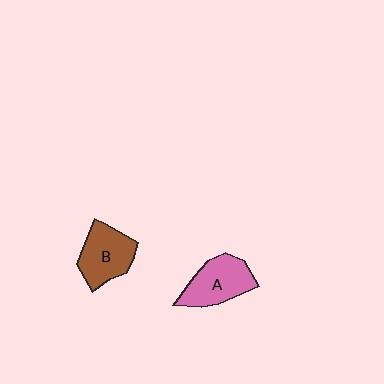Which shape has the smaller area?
Shape B (brown).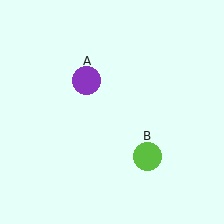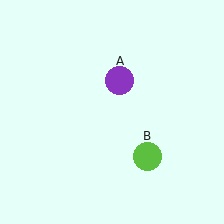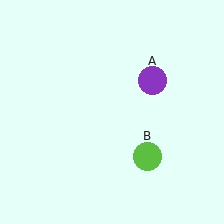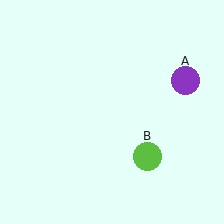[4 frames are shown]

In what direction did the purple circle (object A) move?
The purple circle (object A) moved right.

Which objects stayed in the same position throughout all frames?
Lime circle (object B) remained stationary.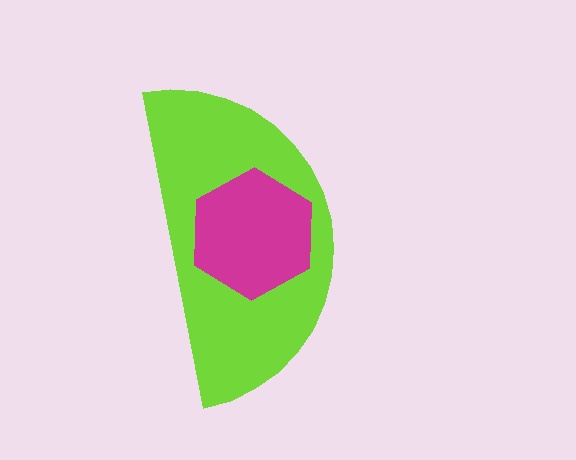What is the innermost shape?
The magenta hexagon.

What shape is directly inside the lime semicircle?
The magenta hexagon.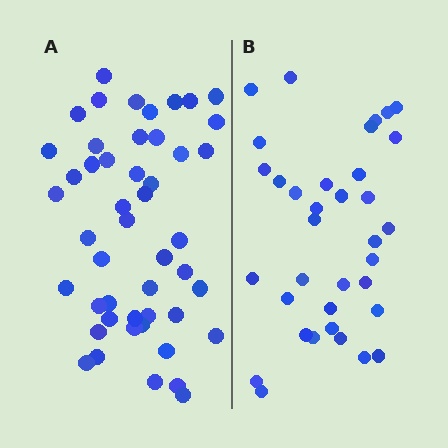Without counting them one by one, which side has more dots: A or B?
Region A (the left region) has more dots.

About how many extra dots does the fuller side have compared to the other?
Region A has approximately 15 more dots than region B.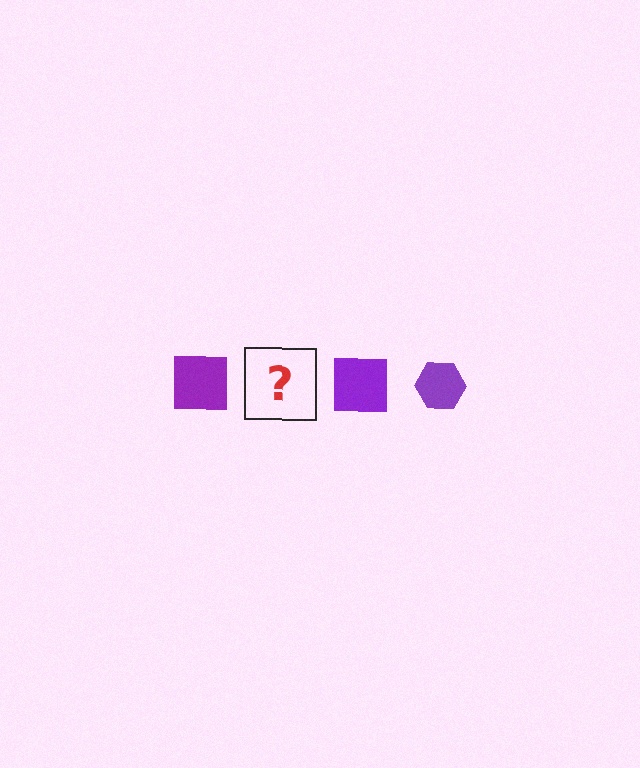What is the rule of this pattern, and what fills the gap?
The rule is that the pattern cycles through square, hexagon shapes in purple. The gap should be filled with a purple hexagon.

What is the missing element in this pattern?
The missing element is a purple hexagon.